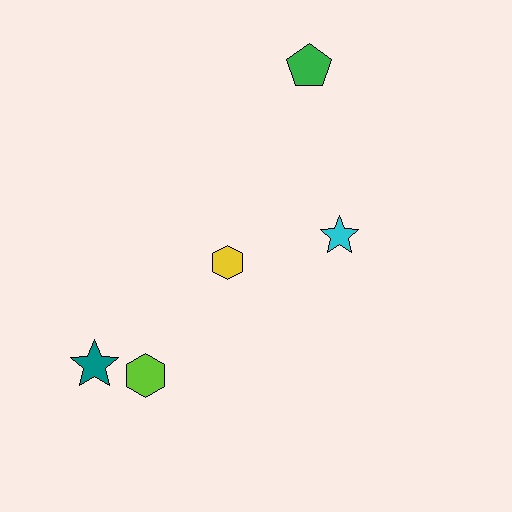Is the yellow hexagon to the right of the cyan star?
No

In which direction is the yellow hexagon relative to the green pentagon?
The yellow hexagon is below the green pentagon.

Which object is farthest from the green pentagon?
The teal star is farthest from the green pentagon.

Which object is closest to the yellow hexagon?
The cyan star is closest to the yellow hexagon.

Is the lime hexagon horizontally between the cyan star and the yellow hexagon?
No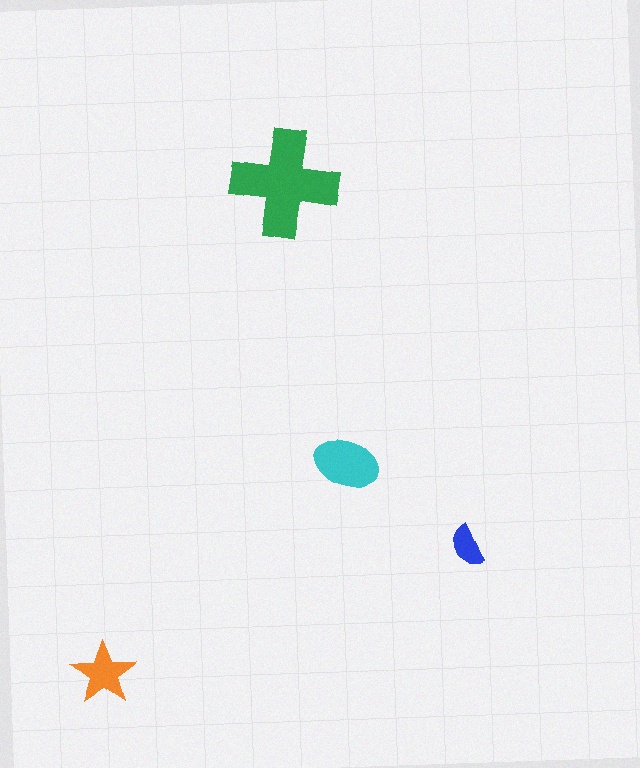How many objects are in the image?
There are 4 objects in the image.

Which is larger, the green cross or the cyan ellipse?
The green cross.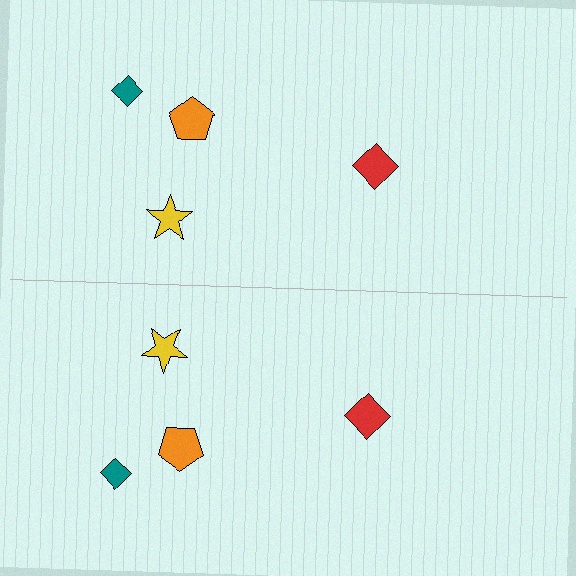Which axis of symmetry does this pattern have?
The pattern has a horizontal axis of symmetry running through the center of the image.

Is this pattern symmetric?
Yes, this pattern has bilateral (reflection) symmetry.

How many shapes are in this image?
There are 8 shapes in this image.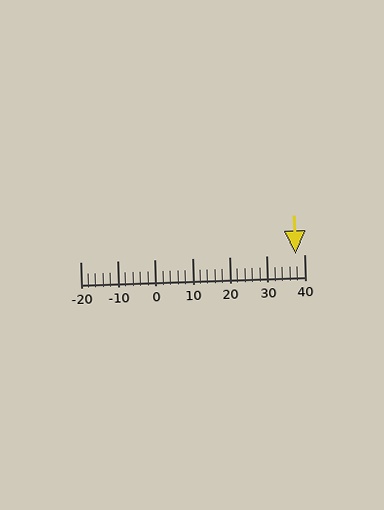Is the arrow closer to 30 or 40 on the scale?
The arrow is closer to 40.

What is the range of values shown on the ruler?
The ruler shows values from -20 to 40.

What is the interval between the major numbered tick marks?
The major tick marks are spaced 10 units apart.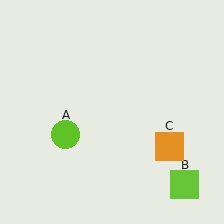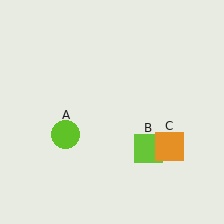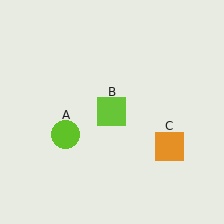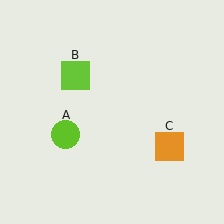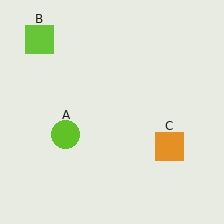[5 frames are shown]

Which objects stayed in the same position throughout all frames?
Lime circle (object A) and orange square (object C) remained stationary.